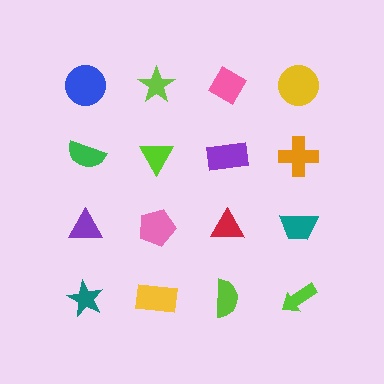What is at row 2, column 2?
A lime triangle.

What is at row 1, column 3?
A pink diamond.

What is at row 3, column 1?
A purple triangle.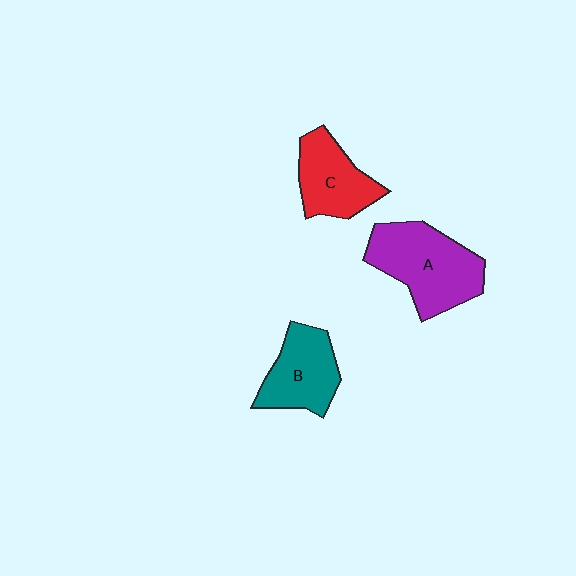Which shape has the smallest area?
Shape C (red).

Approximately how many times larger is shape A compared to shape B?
Approximately 1.4 times.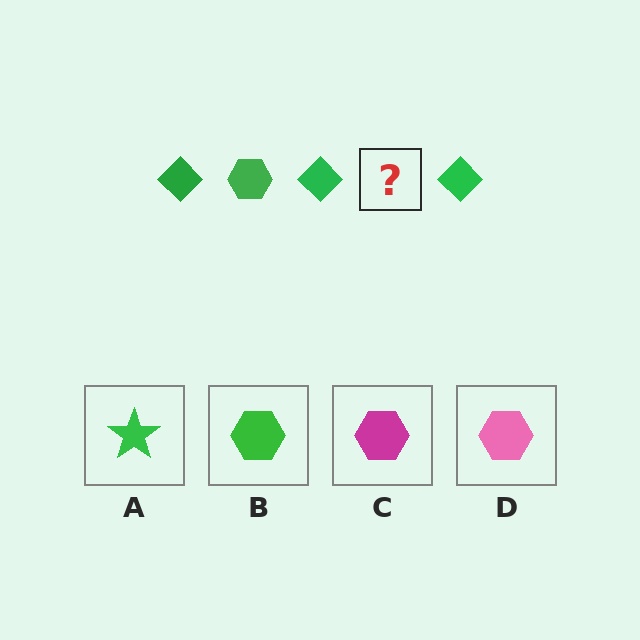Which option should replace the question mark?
Option B.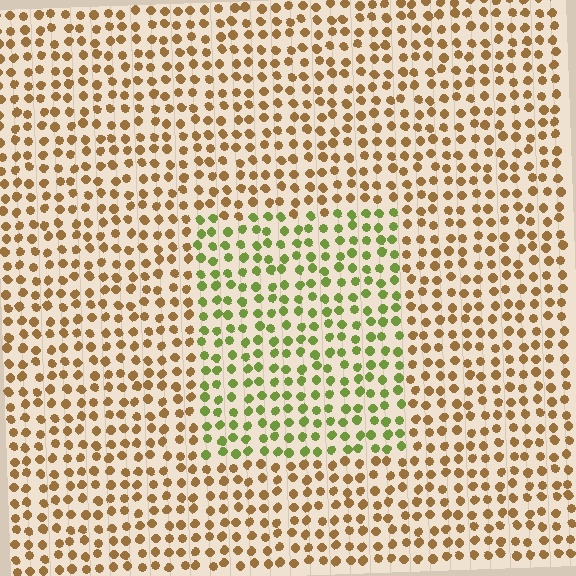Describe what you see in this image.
The image is filled with small brown elements in a uniform arrangement. A rectangle-shaped region is visible where the elements are tinted to a slightly different hue, forming a subtle color boundary.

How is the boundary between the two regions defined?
The boundary is defined purely by a slight shift in hue (about 53 degrees). Spacing, size, and orientation are identical on both sides.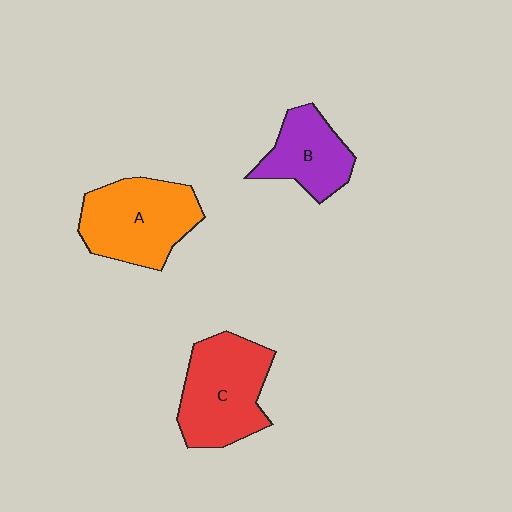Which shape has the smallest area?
Shape B (purple).